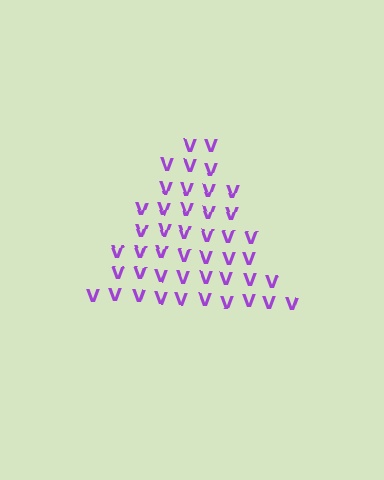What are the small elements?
The small elements are letter V's.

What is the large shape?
The large shape is a triangle.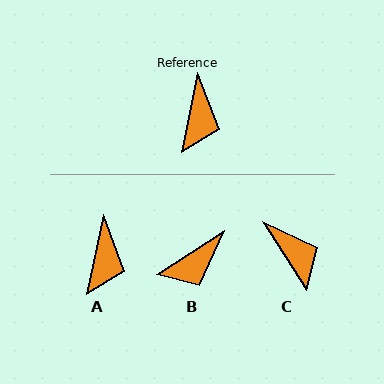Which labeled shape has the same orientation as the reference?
A.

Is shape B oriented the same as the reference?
No, it is off by about 46 degrees.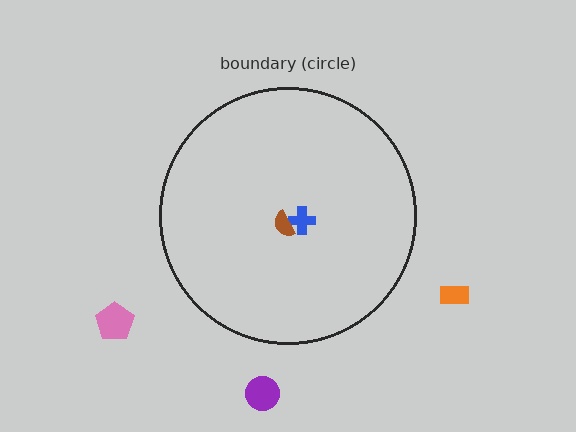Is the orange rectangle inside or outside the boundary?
Outside.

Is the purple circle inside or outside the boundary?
Outside.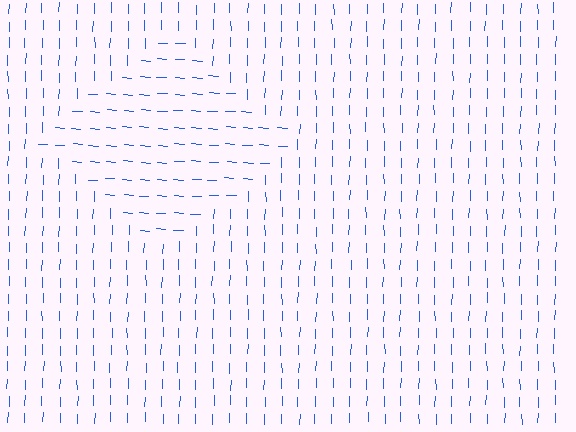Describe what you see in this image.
The image is filled with small blue line segments. A diamond region in the image has lines oriented differently from the surrounding lines, creating a visible texture boundary.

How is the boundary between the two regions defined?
The boundary is defined purely by a change in line orientation (approximately 86 degrees difference). All lines are the same color and thickness.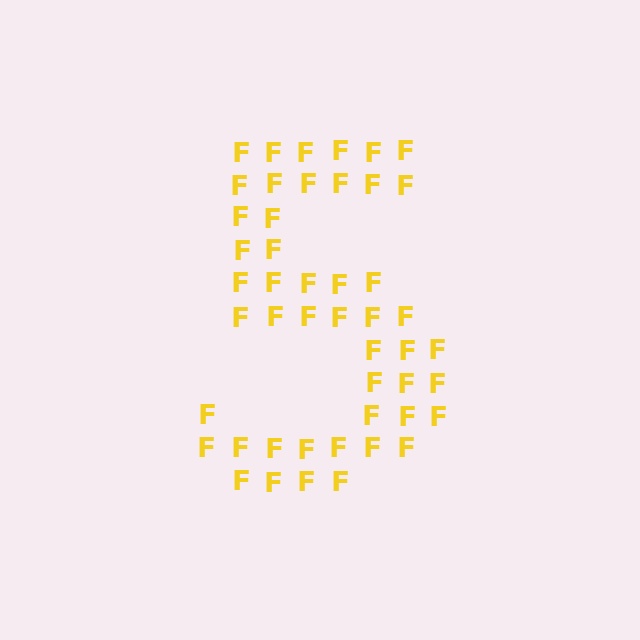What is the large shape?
The large shape is the digit 5.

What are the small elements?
The small elements are letter F's.